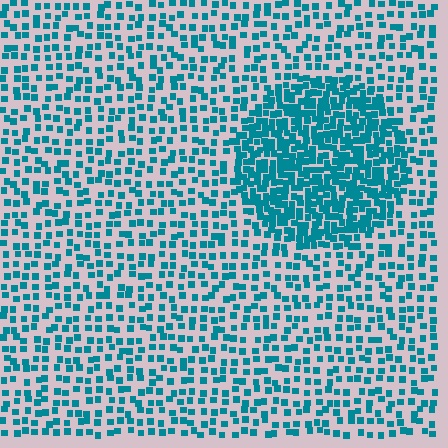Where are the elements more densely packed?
The elements are more densely packed inside the circle boundary.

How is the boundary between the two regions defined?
The boundary is defined by a change in element density (approximately 2.3x ratio). All elements are the same color, size, and shape.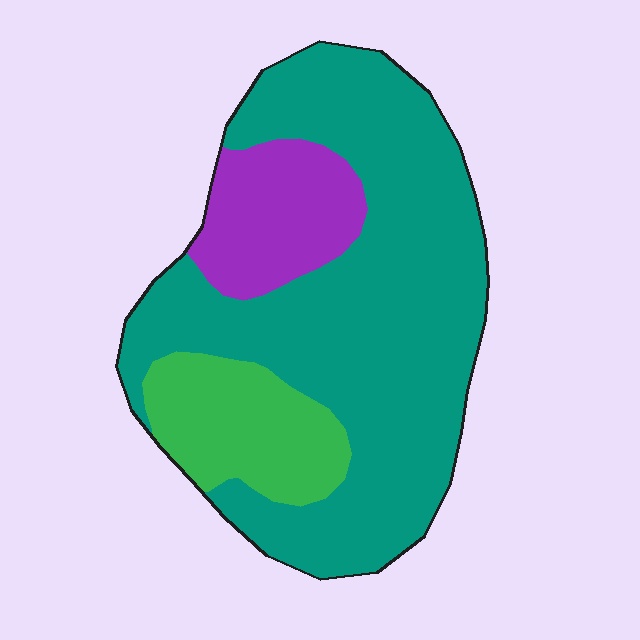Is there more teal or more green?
Teal.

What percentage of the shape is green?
Green covers roughly 15% of the shape.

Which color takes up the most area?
Teal, at roughly 70%.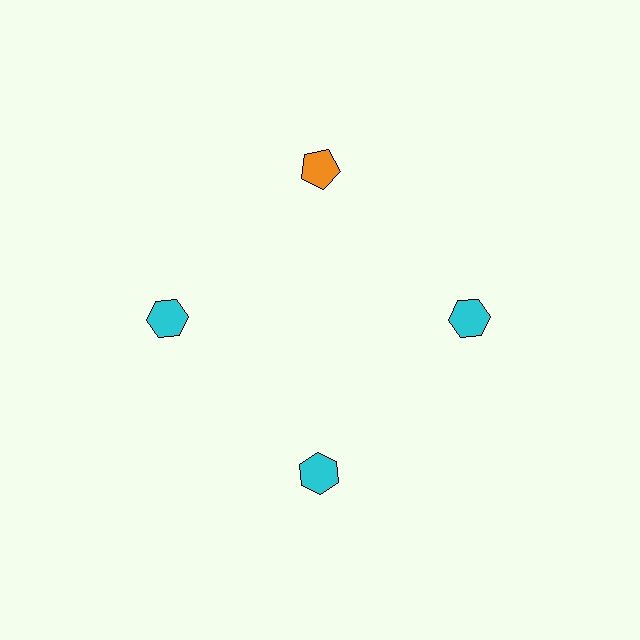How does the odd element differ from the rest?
It differs in both color (orange instead of cyan) and shape (pentagon instead of hexagon).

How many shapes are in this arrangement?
There are 4 shapes arranged in a ring pattern.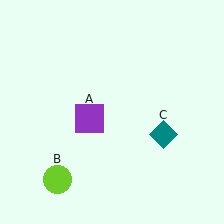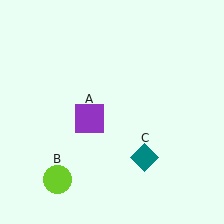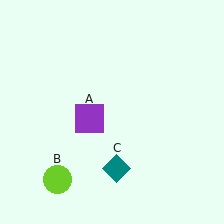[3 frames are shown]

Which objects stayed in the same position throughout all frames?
Purple square (object A) and lime circle (object B) remained stationary.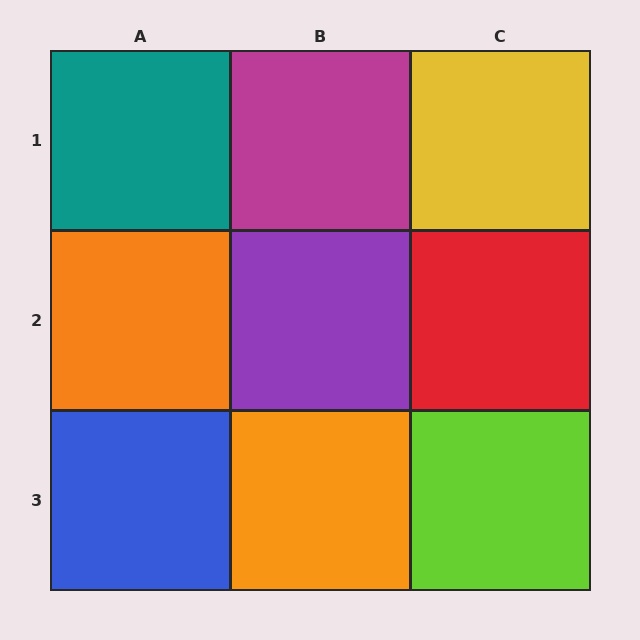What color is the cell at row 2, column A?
Orange.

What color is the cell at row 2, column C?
Red.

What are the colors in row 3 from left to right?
Blue, orange, lime.